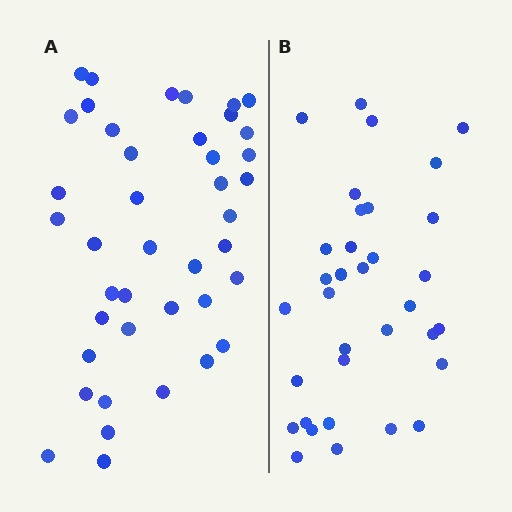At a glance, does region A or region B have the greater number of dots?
Region A (the left region) has more dots.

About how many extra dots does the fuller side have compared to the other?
Region A has roughly 8 or so more dots than region B.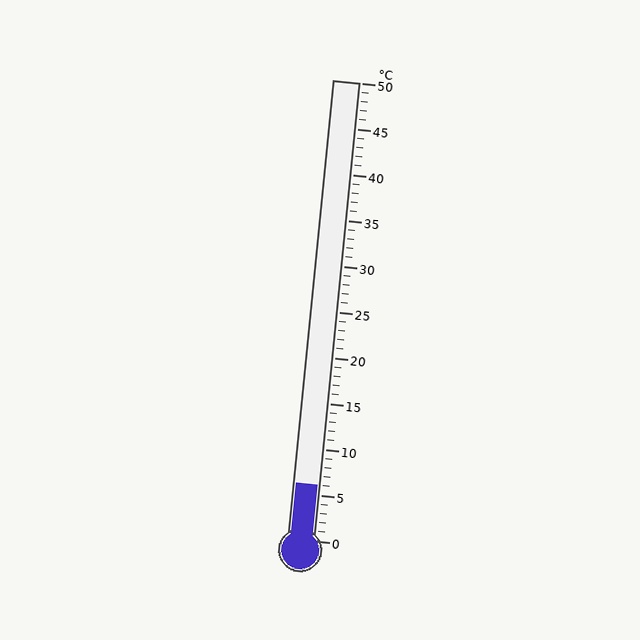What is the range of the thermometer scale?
The thermometer scale ranges from 0°C to 50°C.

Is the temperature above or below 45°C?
The temperature is below 45°C.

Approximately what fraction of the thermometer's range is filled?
The thermometer is filled to approximately 10% of its range.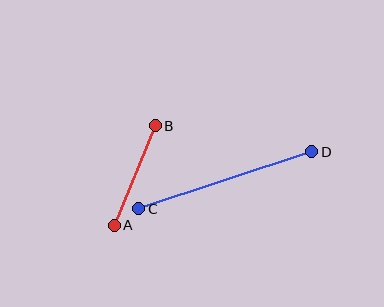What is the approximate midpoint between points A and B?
The midpoint is at approximately (135, 175) pixels.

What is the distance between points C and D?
The distance is approximately 182 pixels.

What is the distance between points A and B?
The distance is approximately 107 pixels.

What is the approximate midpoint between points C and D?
The midpoint is at approximately (225, 180) pixels.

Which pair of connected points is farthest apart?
Points C and D are farthest apart.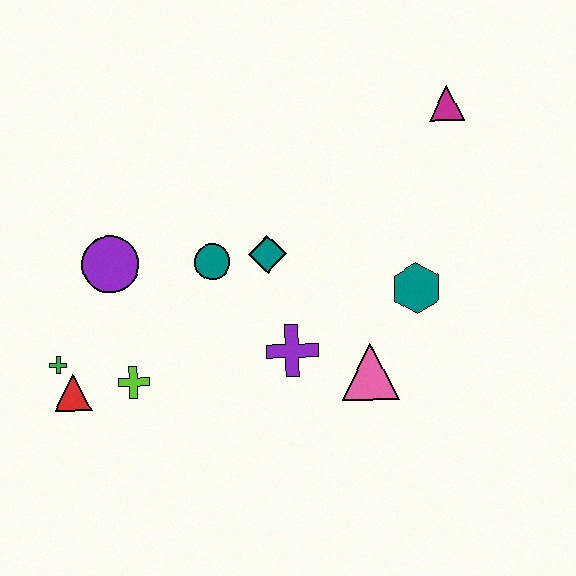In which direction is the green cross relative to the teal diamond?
The green cross is to the left of the teal diamond.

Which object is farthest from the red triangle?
The magenta triangle is farthest from the red triangle.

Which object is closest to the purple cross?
The pink triangle is closest to the purple cross.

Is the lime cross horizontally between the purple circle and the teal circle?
Yes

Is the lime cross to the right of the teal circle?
No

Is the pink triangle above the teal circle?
No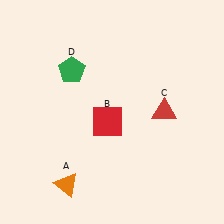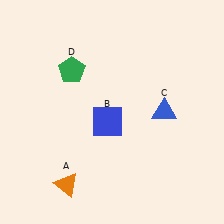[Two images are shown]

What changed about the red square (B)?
In Image 1, B is red. In Image 2, it changed to blue.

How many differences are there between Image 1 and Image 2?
There are 2 differences between the two images.